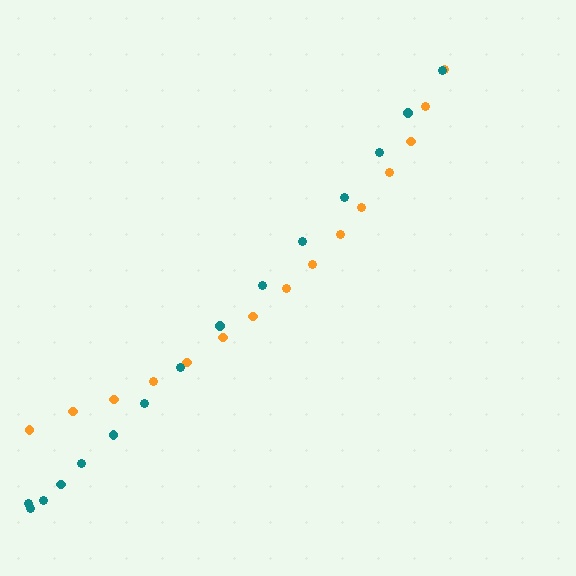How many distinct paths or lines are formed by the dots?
There are 2 distinct paths.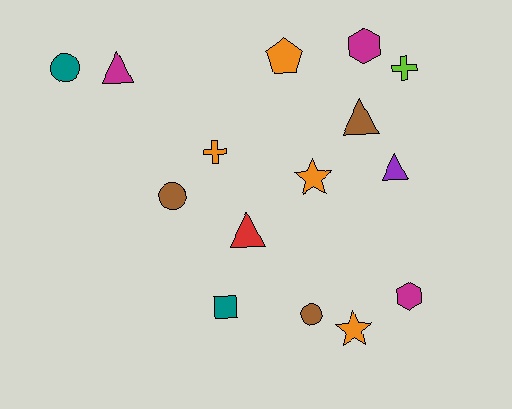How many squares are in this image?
There is 1 square.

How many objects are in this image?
There are 15 objects.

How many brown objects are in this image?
There are 3 brown objects.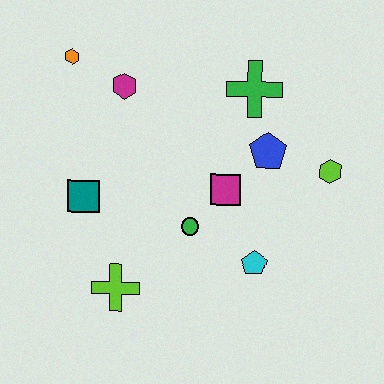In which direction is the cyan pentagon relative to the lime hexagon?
The cyan pentagon is below the lime hexagon.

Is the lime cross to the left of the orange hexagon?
No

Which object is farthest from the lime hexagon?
The orange hexagon is farthest from the lime hexagon.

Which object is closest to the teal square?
The lime cross is closest to the teal square.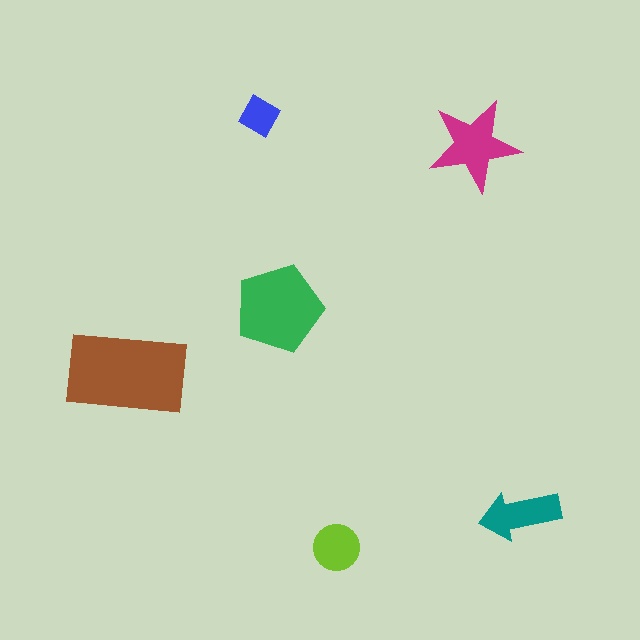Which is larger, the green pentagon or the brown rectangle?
The brown rectangle.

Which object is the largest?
The brown rectangle.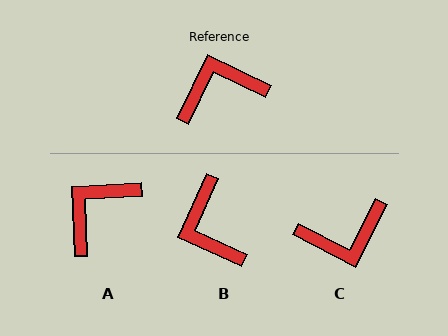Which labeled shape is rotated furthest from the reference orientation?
C, about 178 degrees away.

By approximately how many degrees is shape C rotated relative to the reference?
Approximately 178 degrees counter-clockwise.